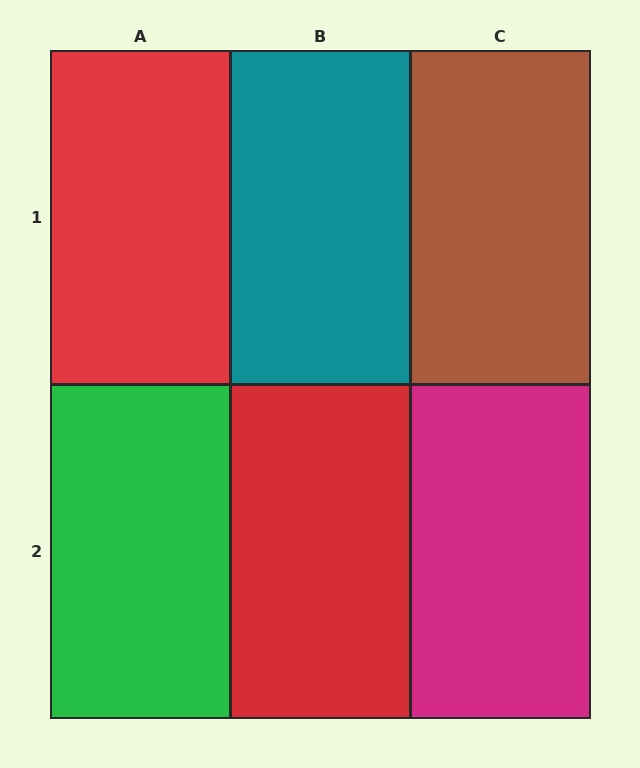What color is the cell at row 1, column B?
Teal.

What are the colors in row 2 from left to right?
Green, red, magenta.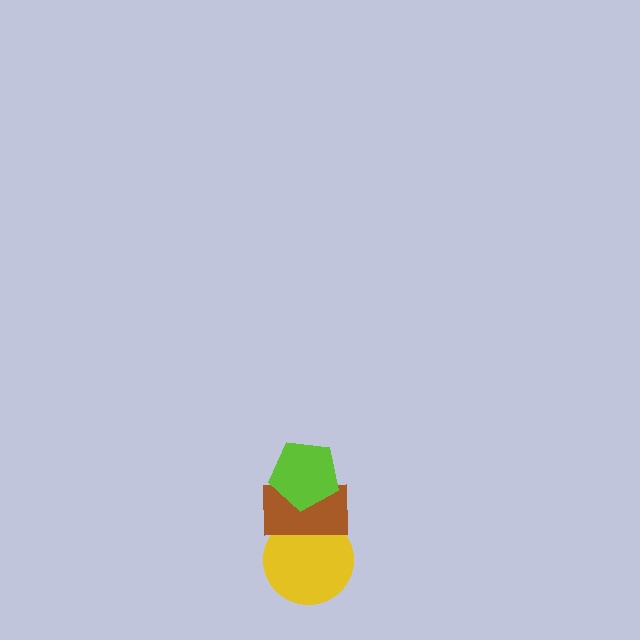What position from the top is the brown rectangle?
The brown rectangle is 2nd from the top.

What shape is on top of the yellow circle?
The brown rectangle is on top of the yellow circle.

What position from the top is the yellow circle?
The yellow circle is 3rd from the top.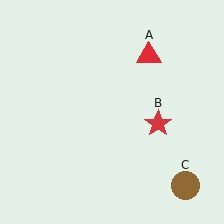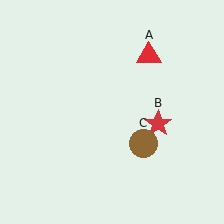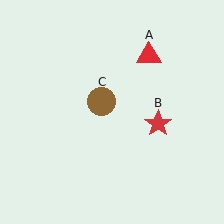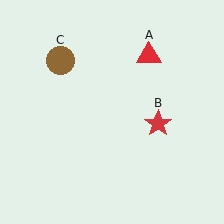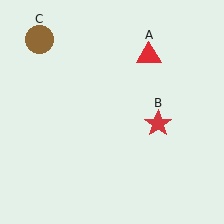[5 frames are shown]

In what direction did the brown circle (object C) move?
The brown circle (object C) moved up and to the left.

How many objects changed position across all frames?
1 object changed position: brown circle (object C).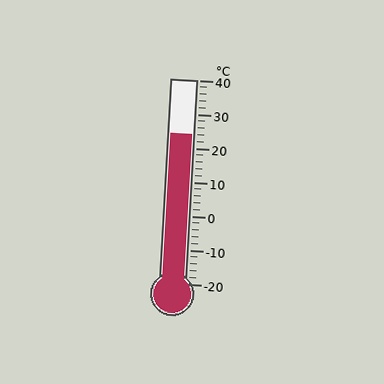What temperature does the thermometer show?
The thermometer shows approximately 24°C.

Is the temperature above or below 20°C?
The temperature is above 20°C.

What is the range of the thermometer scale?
The thermometer scale ranges from -20°C to 40°C.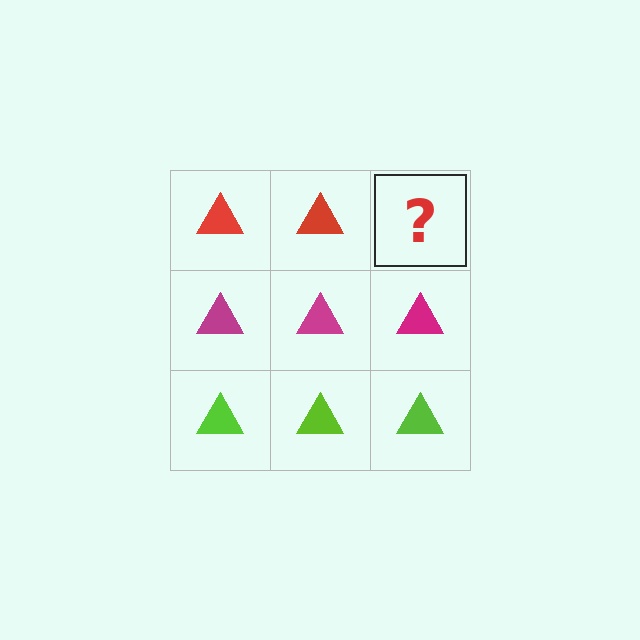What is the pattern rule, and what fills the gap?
The rule is that each row has a consistent color. The gap should be filled with a red triangle.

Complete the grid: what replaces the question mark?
The question mark should be replaced with a red triangle.